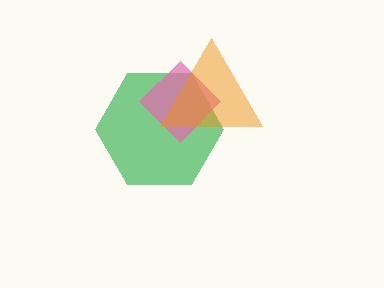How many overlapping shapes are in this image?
There are 3 overlapping shapes in the image.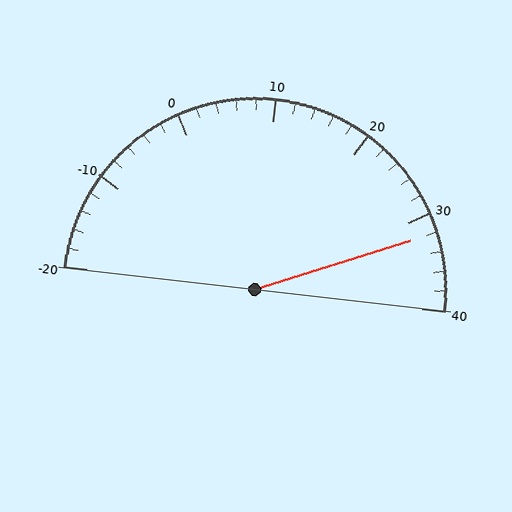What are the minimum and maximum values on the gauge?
The gauge ranges from -20 to 40.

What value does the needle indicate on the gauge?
The needle indicates approximately 32.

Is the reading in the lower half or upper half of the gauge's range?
The reading is in the upper half of the range (-20 to 40).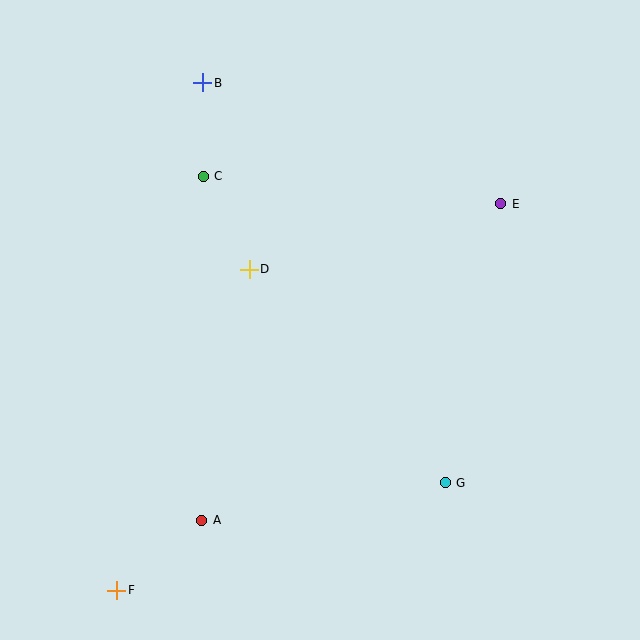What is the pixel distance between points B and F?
The distance between B and F is 515 pixels.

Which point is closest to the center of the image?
Point D at (249, 269) is closest to the center.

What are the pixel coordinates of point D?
Point D is at (249, 269).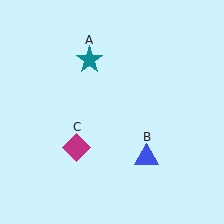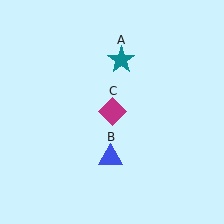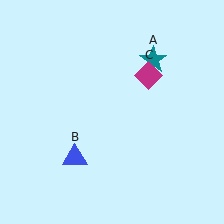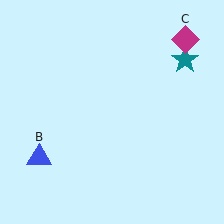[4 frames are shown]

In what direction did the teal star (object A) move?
The teal star (object A) moved right.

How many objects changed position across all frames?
3 objects changed position: teal star (object A), blue triangle (object B), magenta diamond (object C).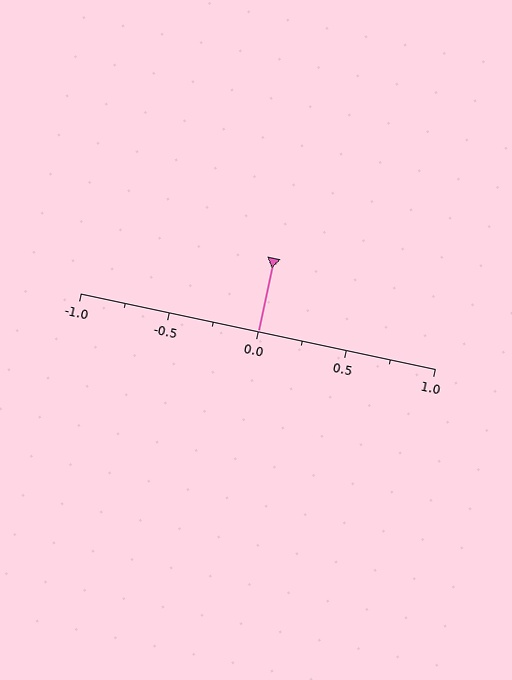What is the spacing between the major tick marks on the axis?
The major ticks are spaced 0.5 apart.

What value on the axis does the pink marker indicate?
The marker indicates approximately 0.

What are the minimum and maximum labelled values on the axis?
The axis runs from -1.0 to 1.0.